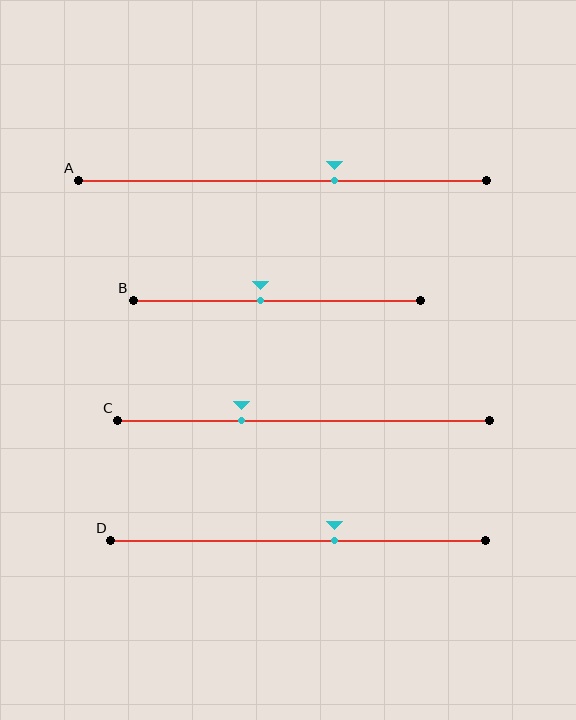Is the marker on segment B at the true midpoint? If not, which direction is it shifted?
No, the marker on segment B is shifted to the left by about 6% of the segment length.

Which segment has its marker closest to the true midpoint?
Segment B has its marker closest to the true midpoint.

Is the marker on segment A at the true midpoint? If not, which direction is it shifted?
No, the marker on segment A is shifted to the right by about 13% of the segment length.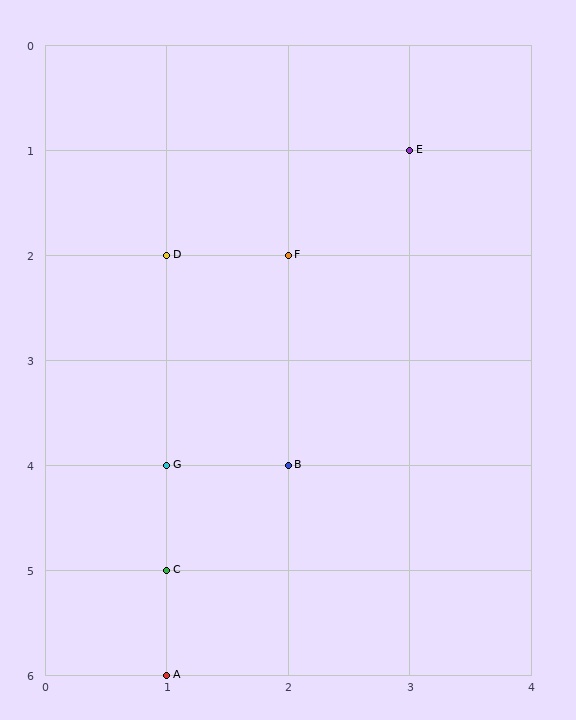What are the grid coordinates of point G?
Point G is at grid coordinates (1, 4).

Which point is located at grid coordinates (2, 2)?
Point F is at (2, 2).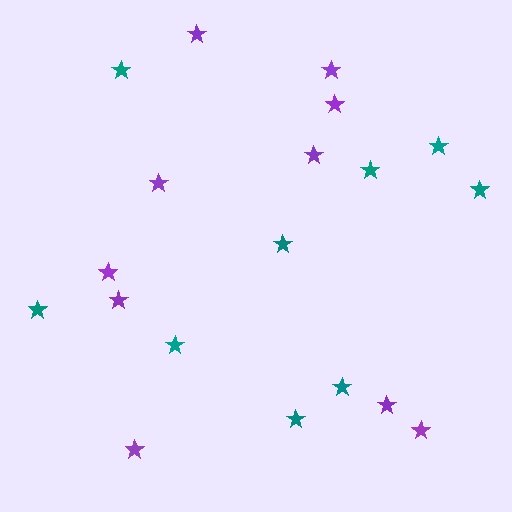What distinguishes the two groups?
There are 2 groups: one group of teal stars (9) and one group of purple stars (10).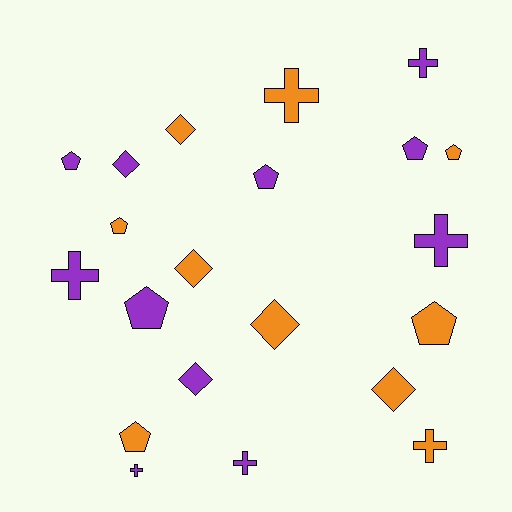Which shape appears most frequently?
Pentagon, with 8 objects.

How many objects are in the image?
There are 21 objects.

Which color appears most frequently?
Purple, with 11 objects.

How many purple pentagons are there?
There are 4 purple pentagons.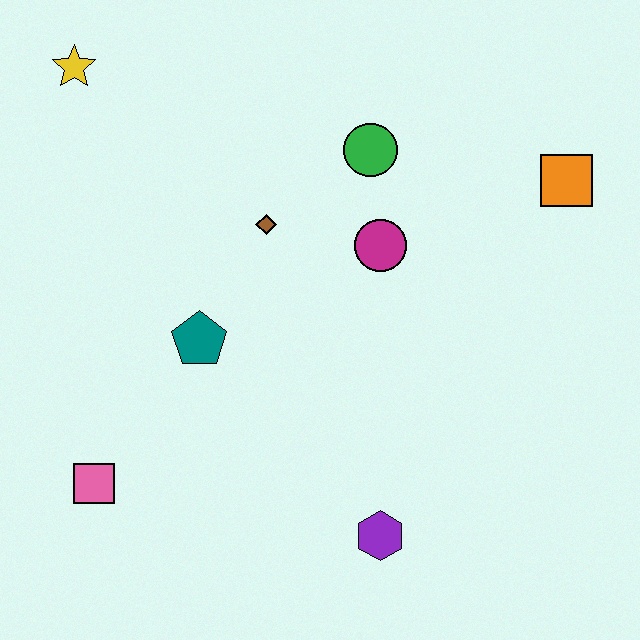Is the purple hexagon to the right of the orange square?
No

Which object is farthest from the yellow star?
The purple hexagon is farthest from the yellow star.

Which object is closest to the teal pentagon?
The brown diamond is closest to the teal pentagon.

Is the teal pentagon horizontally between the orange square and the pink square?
Yes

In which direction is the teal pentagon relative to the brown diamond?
The teal pentagon is below the brown diamond.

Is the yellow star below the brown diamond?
No